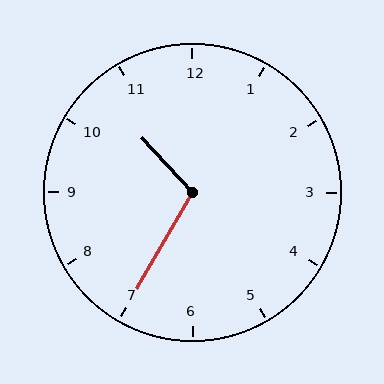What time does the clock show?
10:35.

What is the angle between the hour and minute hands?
Approximately 108 degrees.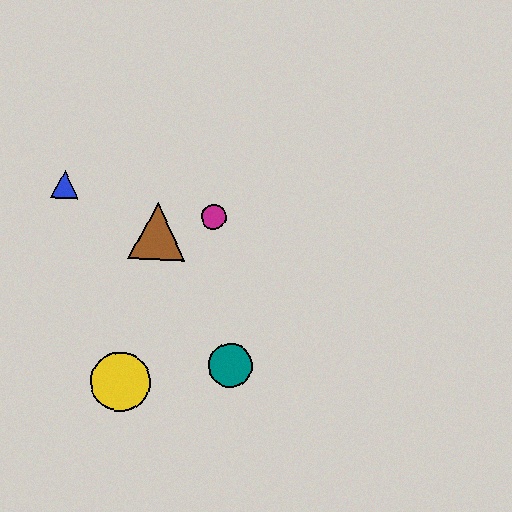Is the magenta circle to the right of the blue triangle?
Yes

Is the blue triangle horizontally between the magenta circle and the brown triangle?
No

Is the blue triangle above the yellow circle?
Yes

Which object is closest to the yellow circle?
The teal circle is closest to the yellow circle.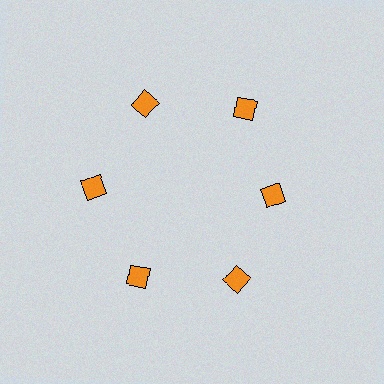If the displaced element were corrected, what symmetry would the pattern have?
It would have 6-fold rotational symmetry — the pattern would map onto itself every 60 degrees.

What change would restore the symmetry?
The symmetry would be restored by moving it outward, back onto the ring so that all 6 diamonds sit at equal angles and equal distance from the center.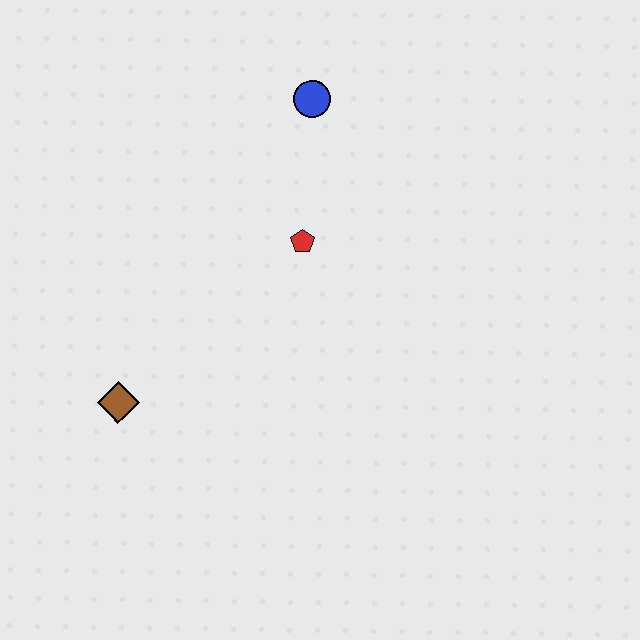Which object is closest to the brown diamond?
The red pentagon is closest to the brown diamond.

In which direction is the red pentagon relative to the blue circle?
The red pentagon is below the blue circle.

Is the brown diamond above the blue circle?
No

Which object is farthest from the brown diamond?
The blue circle is farthest from the brown diamond.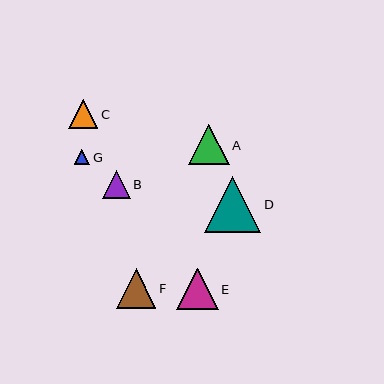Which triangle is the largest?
Triangle D is the largest with a size of approximately 56 pixels.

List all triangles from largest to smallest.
From largest to smallest: D, E, A, F, C, B, G.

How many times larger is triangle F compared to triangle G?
Triangle F is approximately 2.6 times the size of triangle G.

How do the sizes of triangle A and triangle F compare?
Triangle A and triangle F are approximately the same size.